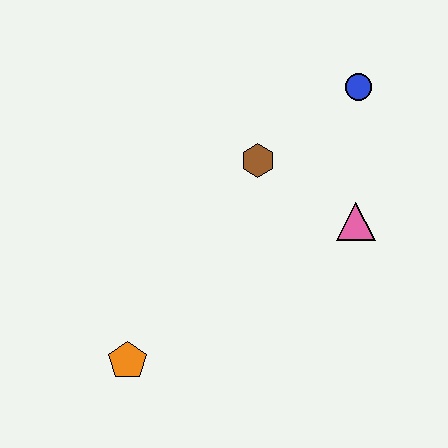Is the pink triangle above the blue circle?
No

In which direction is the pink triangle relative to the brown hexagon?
The pink triangle is to the right of the brown hexagon.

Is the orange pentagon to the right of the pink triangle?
No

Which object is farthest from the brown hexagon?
The orange pentagon is farthest from the brown hexagon.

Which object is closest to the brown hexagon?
The pink triangle is closest to the brown hexagon.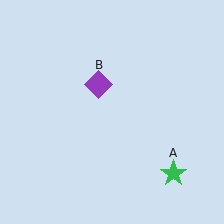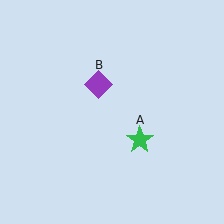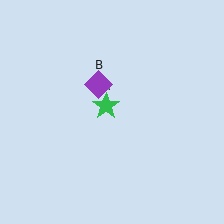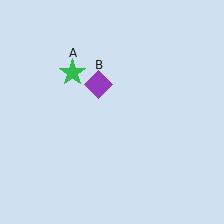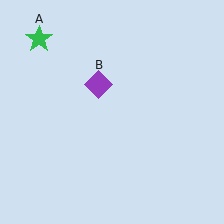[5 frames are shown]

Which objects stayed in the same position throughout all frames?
Purple diamond (object B) remained stationary.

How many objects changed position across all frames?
1 object changed position: green star (object A).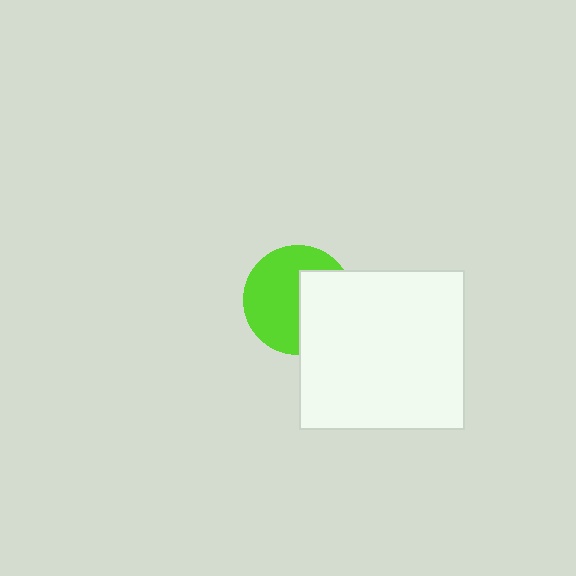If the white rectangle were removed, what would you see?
You would see the complete lime circle.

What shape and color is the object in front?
The object in front is a white rectangle.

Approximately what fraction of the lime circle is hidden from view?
Roughly 40% of the lime circle is hidden behind the white rectangle.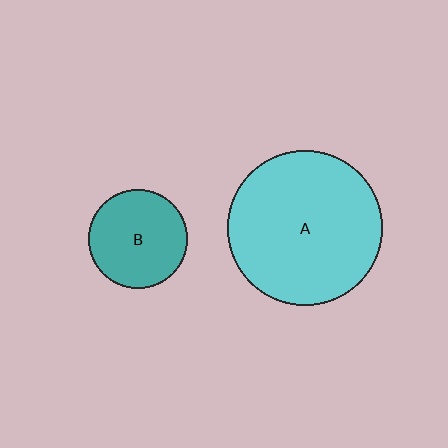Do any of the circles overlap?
No, none of the circles overlap.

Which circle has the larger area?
Circle A (cyan).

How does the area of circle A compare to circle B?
Approximately 2.4 times.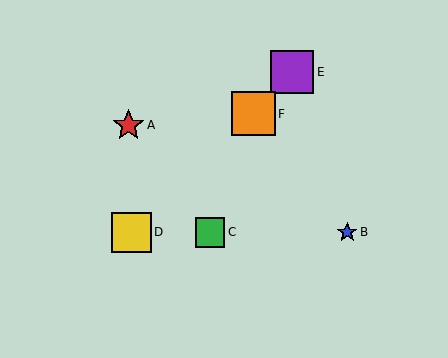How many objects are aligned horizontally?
3 objects (B, C, D) are aligned horizontally.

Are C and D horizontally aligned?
Yes, both are at y≈232.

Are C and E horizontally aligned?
No, C is at y≈232 and E is at y≈72.